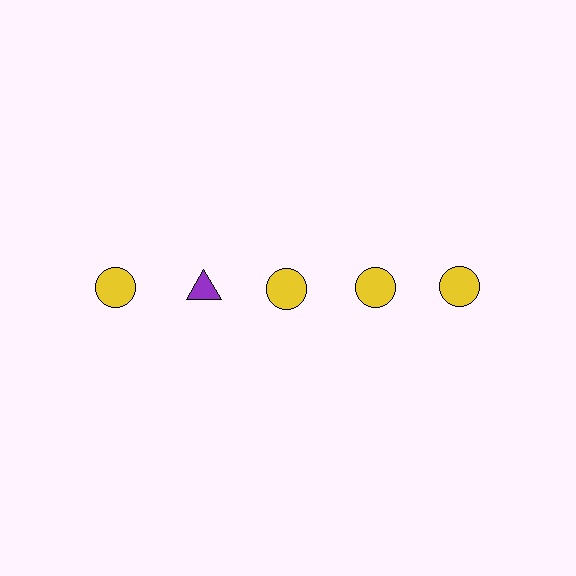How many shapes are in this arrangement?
There are 5 shapes arranged in a grid pattern.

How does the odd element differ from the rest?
It differs in both color (purple instead of yellow) and shape (triangle instead of circle).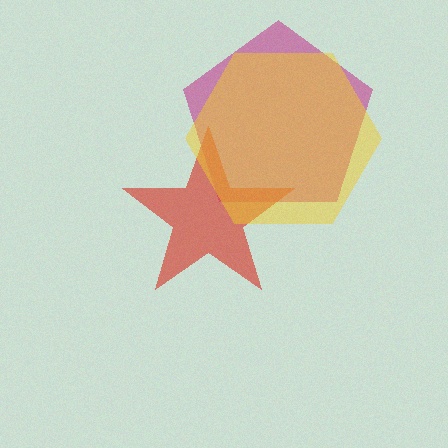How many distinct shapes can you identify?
There are 3 distinct shapes: a magenta pentagon, a red star, a yellow hexagon.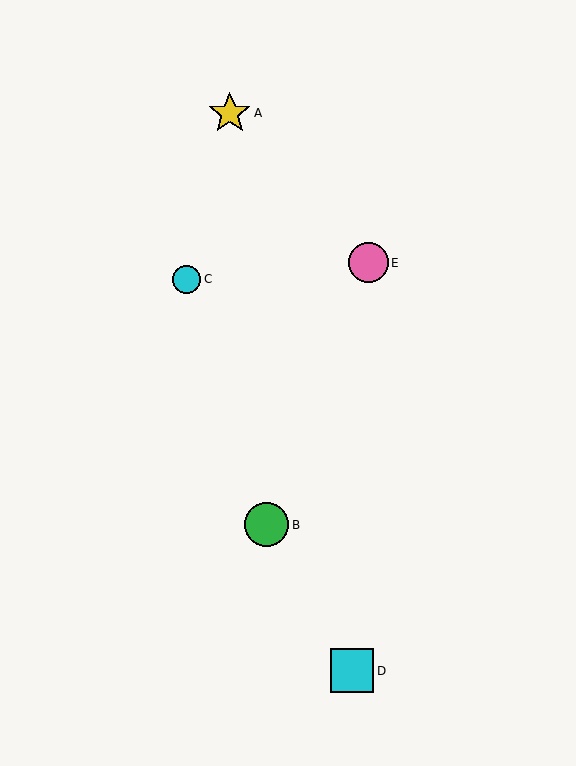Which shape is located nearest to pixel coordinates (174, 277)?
The cyan circle (labeled C) at (187, 279) is nearest to that location.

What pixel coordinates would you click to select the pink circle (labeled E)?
Click at (368, 263) to select the pink circle E.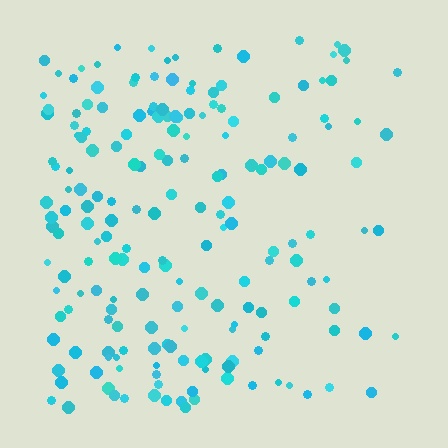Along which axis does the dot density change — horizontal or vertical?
Horizontal.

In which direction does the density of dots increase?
From right to left, with the left side densest.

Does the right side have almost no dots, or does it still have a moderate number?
Still a moderate number, just noticeably fewer than the left.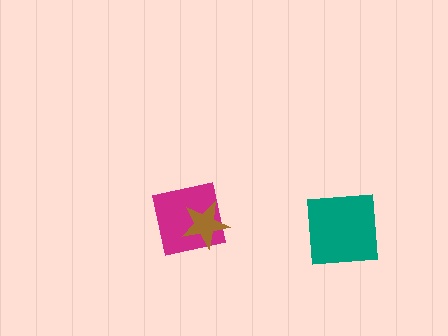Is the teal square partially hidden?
No, no other shape covers it.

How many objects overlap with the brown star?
1 object overlaps with the brown star.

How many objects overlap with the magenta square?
1 object overlaps with the magenta square.